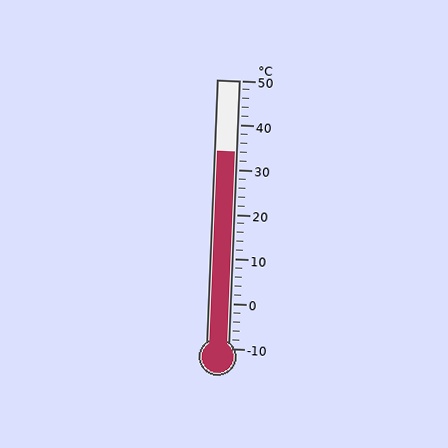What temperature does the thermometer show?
The thermometer shows approximately 34°C.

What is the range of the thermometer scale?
The thermometer scale ranges from -10°C to 50°C.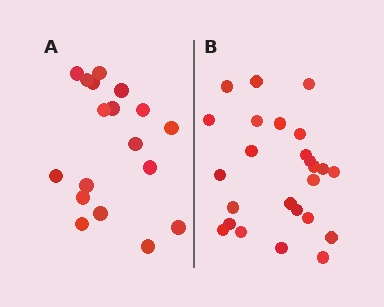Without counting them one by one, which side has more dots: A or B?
Region B (the right region) has more dots.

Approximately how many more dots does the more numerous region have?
Region B has roughly 8 or so more dots than region A.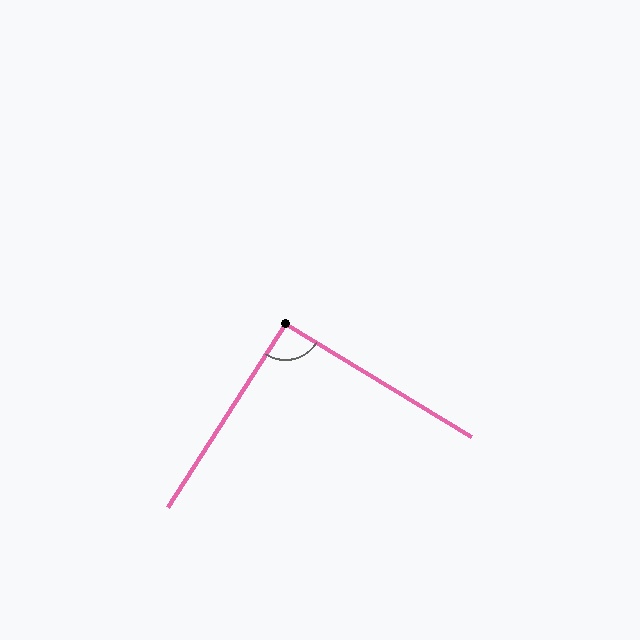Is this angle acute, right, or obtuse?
It is approximately a right angle.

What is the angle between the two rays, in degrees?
Approximately 91 degrees.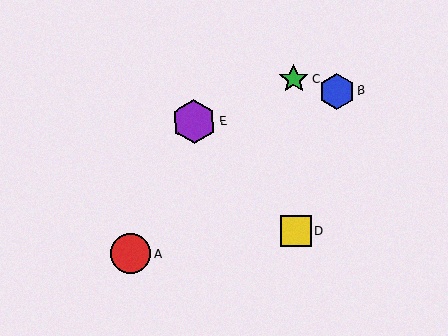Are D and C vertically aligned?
Yes, both are at x≈295.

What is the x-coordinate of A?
Object A is at x≈130.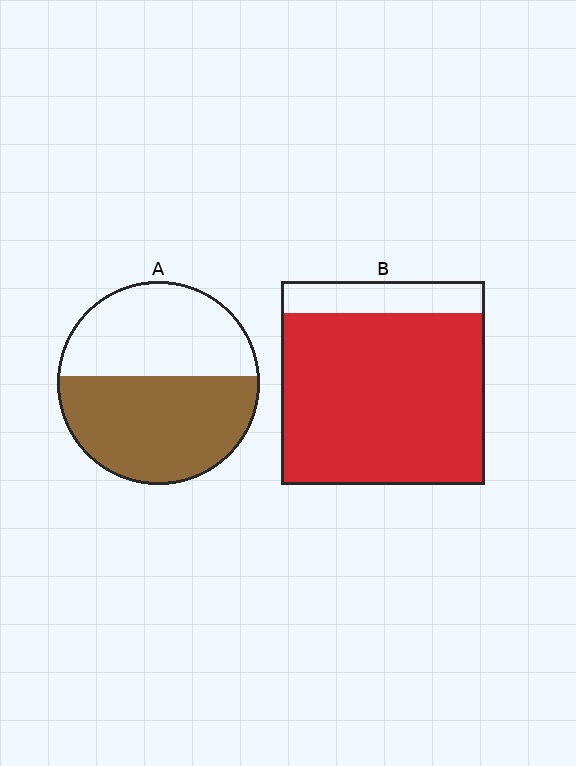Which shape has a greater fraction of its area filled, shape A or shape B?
Shape B.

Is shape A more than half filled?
Yes.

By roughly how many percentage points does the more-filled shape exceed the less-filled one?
By roughly 30 percentage points (B over A).